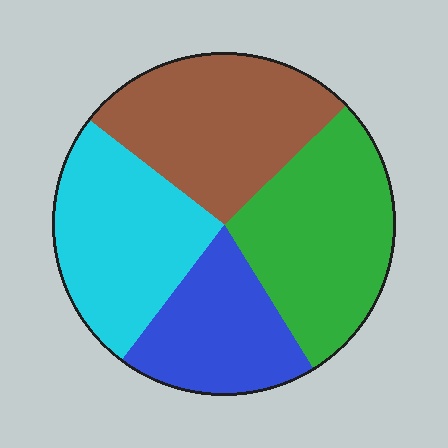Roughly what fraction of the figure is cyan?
Cyan takes up about one quarter (1/4) of the figure.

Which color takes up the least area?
Blue, at roughly 20%.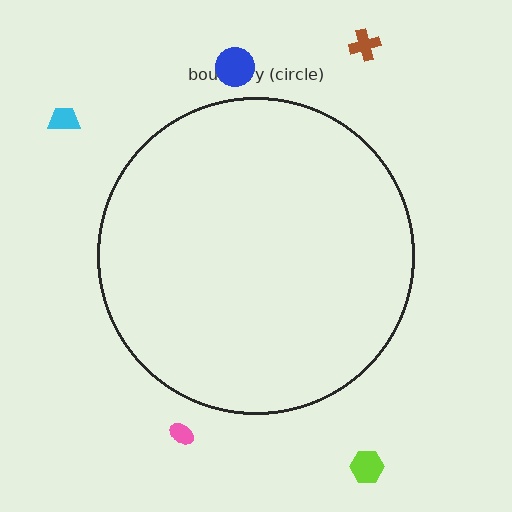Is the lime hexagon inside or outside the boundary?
Outside.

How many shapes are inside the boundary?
0 inside, 5 outside.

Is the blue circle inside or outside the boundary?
Outside.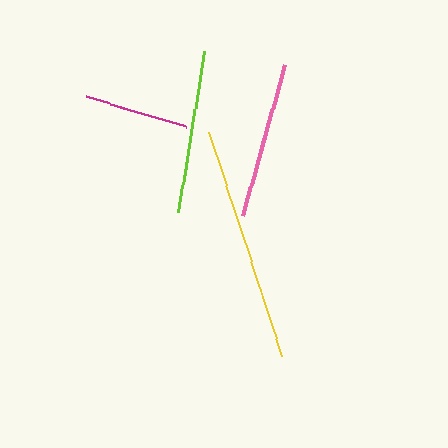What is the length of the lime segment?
The lime segment is approximately 163 pixels long.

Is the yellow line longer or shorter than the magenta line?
The yellow line is longer than the magenta line.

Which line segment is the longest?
The yellow line is the longest at approximately 236 pixels.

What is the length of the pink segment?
The pink segment is approximately 157 pixels long.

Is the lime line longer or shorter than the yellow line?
The yellow line is longer than the lime line.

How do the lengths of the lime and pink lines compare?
The lime and pink lines are approximately the same length.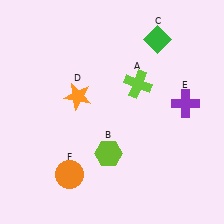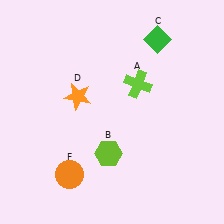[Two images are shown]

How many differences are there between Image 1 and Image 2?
There is 1 difference between the two images.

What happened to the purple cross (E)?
The purple cross (E) was removed in Image 2. It was in the top-right area of Image 1.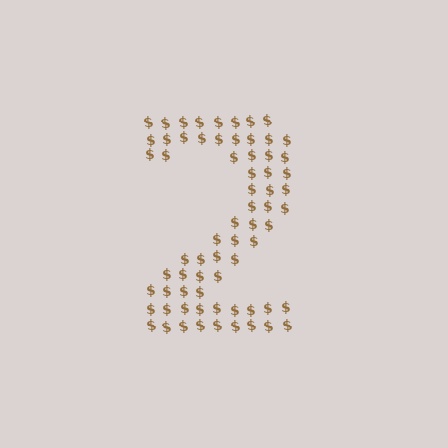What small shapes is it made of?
It is made of small dollar signs.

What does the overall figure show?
The overall figure shows the digit 2.